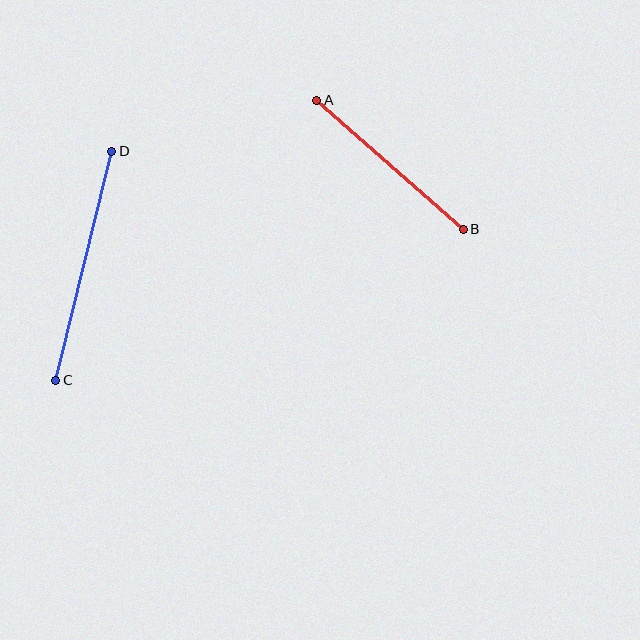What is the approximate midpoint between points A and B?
The midpoint is at approximately (390, 165) pixels.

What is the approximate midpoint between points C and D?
The midpoint is at approximately (84, 266) pixels.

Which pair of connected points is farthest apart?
Points C and D are farthest apart.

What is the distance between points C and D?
The distance is approximately 236 pixels.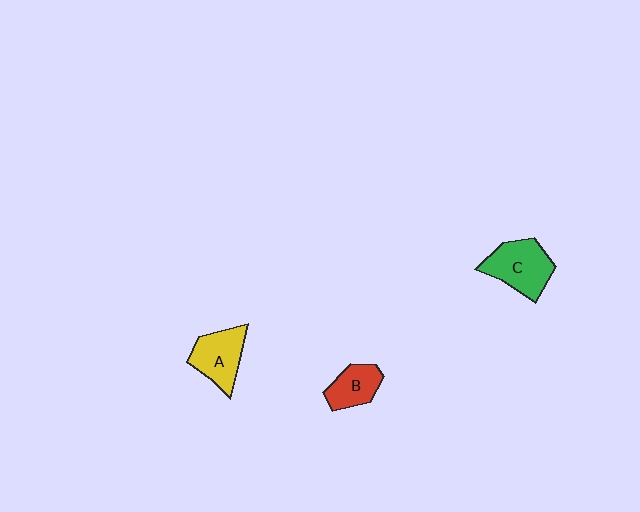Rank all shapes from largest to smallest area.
From largest to smallest: C (green), A (yellow), B (red).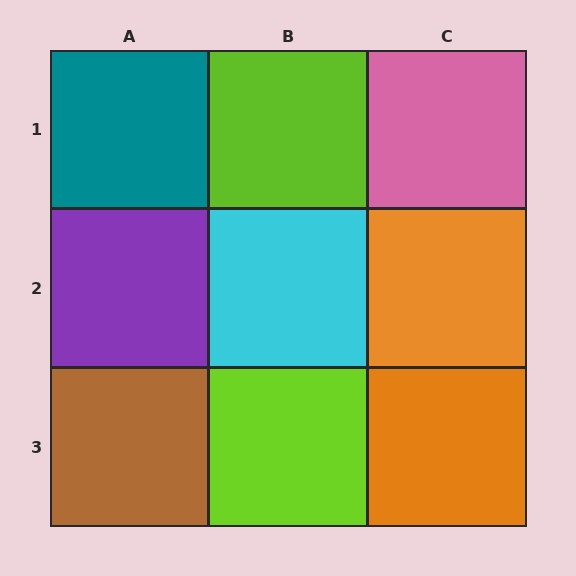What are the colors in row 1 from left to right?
Teal, lime, pink.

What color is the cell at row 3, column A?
Brown.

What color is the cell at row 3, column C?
Orange.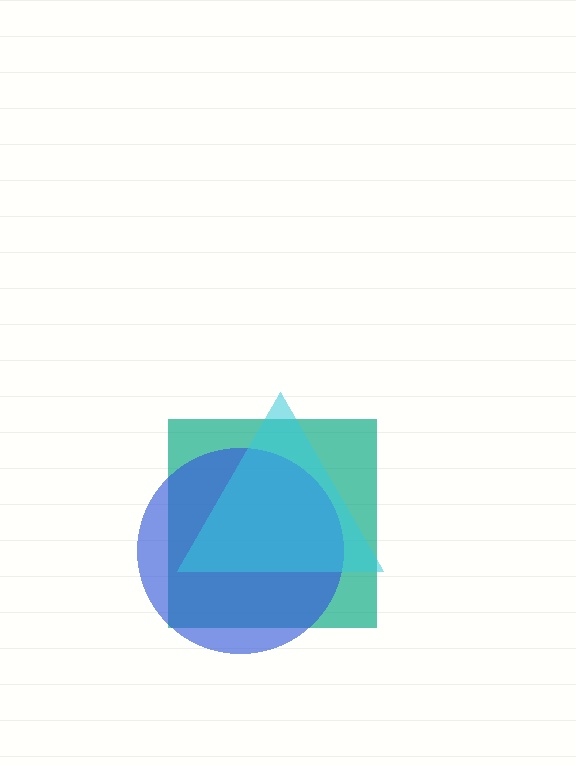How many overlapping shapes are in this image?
There are 3 overlapping shapes in the image.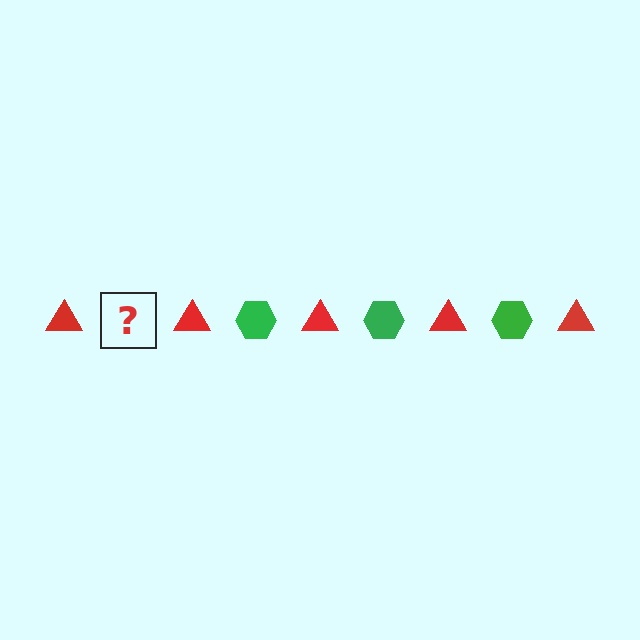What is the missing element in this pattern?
The missing element is a green hexagon.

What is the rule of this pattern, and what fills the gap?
The rule is that the pattern alternates between red triangle and green hexagon. The gap should be filled with a green hexagon.